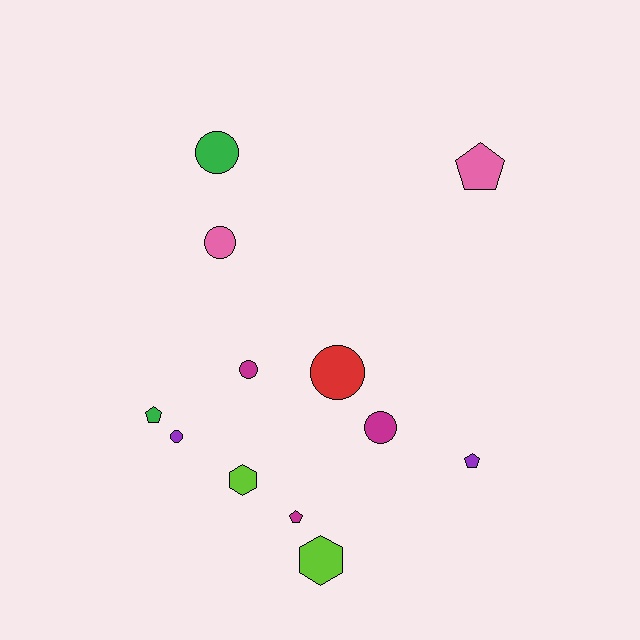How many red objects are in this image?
There is 1 red object.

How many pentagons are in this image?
There are 4 pentagons.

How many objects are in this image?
There are 12 objects.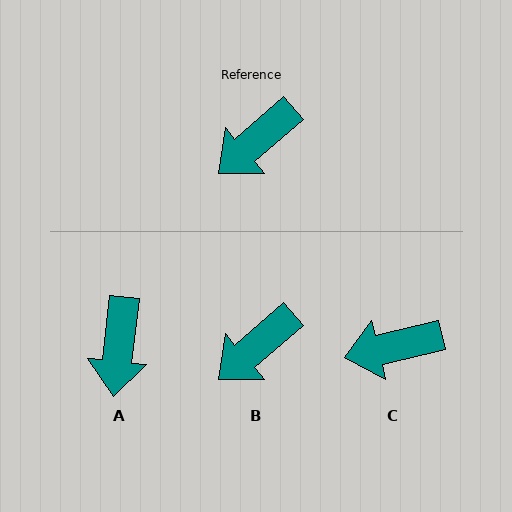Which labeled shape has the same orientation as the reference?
B.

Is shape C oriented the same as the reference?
No, it is off by about 28 degrees.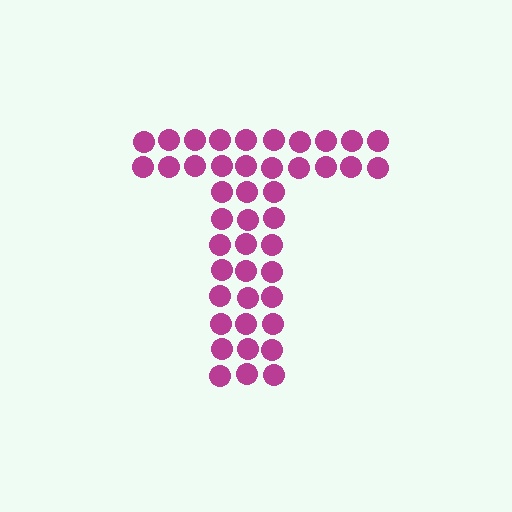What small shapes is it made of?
It is made of small circles.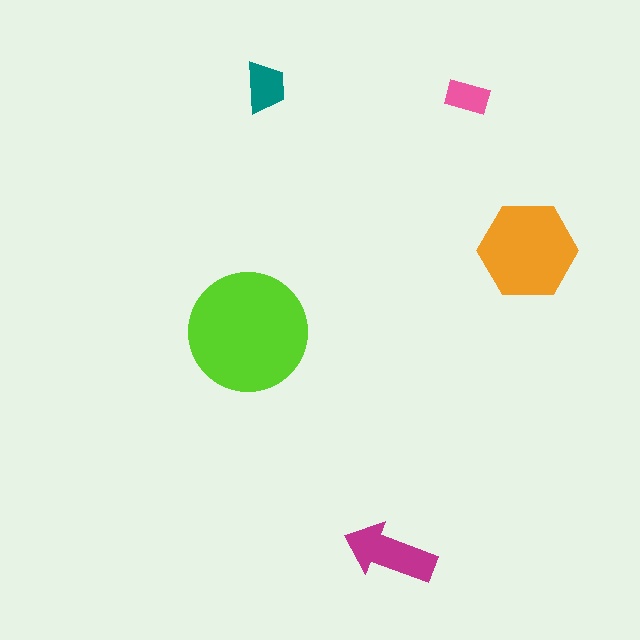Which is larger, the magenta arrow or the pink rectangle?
The magenta arrow.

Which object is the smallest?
The pink rectangle.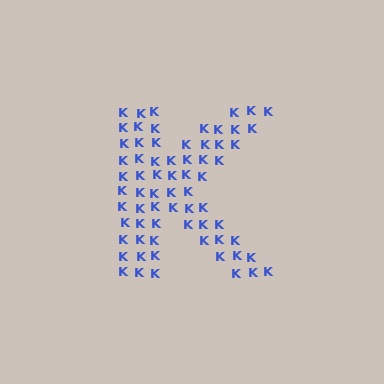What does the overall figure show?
The overall figure shows the letter K.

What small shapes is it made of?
It is made of small letter K's.